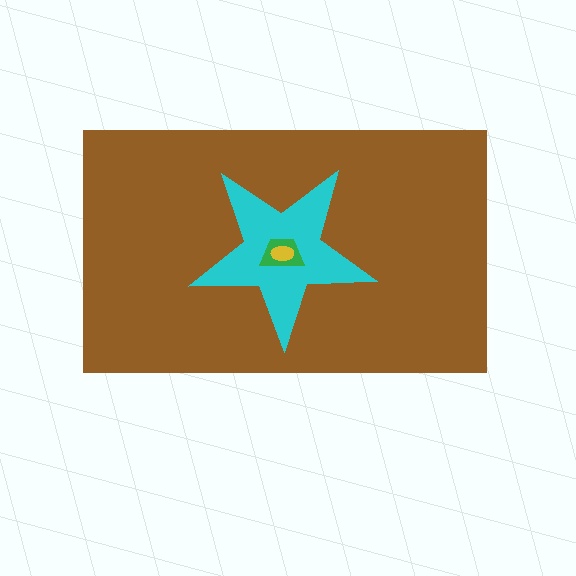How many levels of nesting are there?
4.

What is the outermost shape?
The brown rectangle.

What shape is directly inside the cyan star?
The green trapezoid.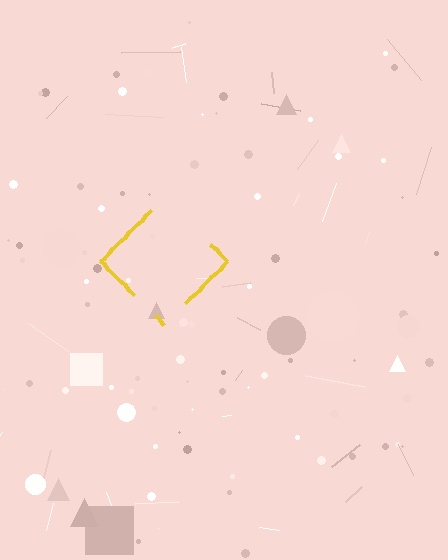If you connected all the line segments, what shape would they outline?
They would outline a diamond.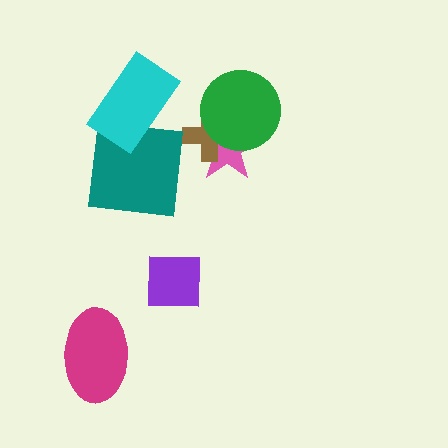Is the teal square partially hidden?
Yes, it is partially covered by another shape.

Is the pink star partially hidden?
Yes, it is partially covered by another shape.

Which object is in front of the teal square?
The cyan rectangle is in front of the teal square.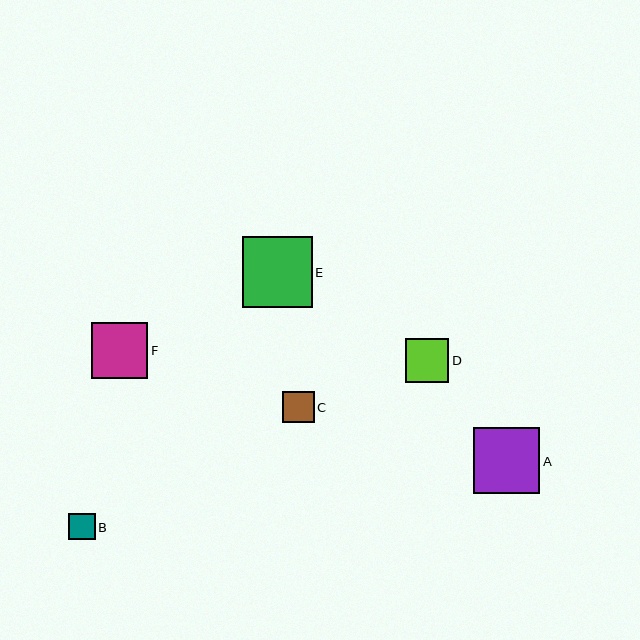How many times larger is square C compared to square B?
Square C is approximately 1.2 times the size of square B.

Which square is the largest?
Square E is the largest with a size of approximately 70 pixels.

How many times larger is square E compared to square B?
Square E is approximately 2.6 times the size of square B.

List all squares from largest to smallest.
From largest to smallest: E, A, F, D, C, B.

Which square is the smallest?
Square B is the smallest with a size of approximately 27 pixels.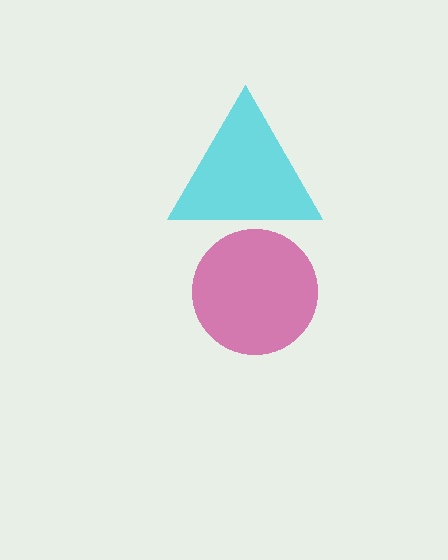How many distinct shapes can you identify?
There are 2 distinct shapes: a magenta circle, a cyan triangle.